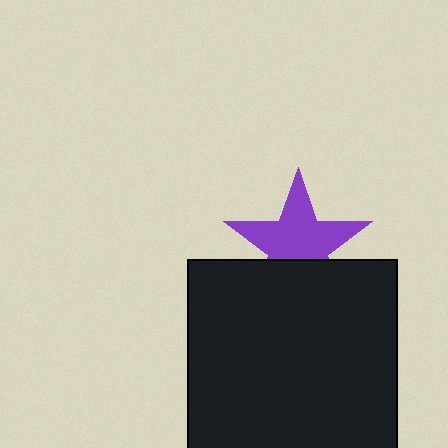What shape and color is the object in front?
The object in front is a black square.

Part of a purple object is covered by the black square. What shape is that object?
It is a star.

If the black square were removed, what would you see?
You would see the complete purple star.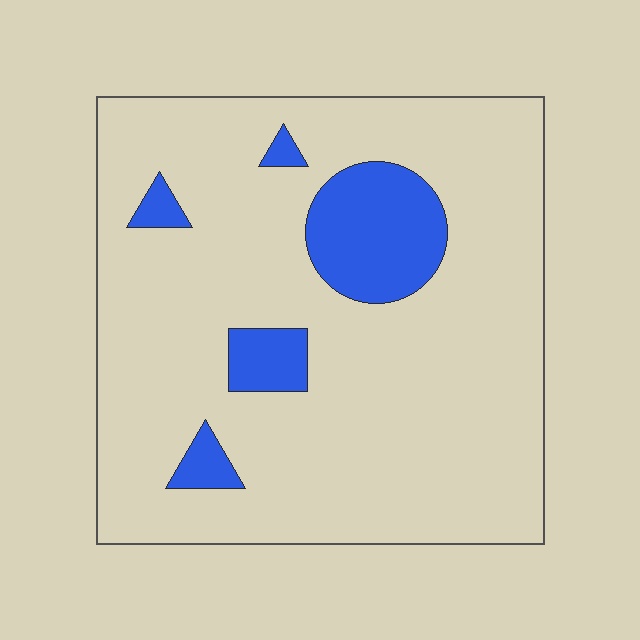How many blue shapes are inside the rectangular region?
5.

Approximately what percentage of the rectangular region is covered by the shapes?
Approximately 15%.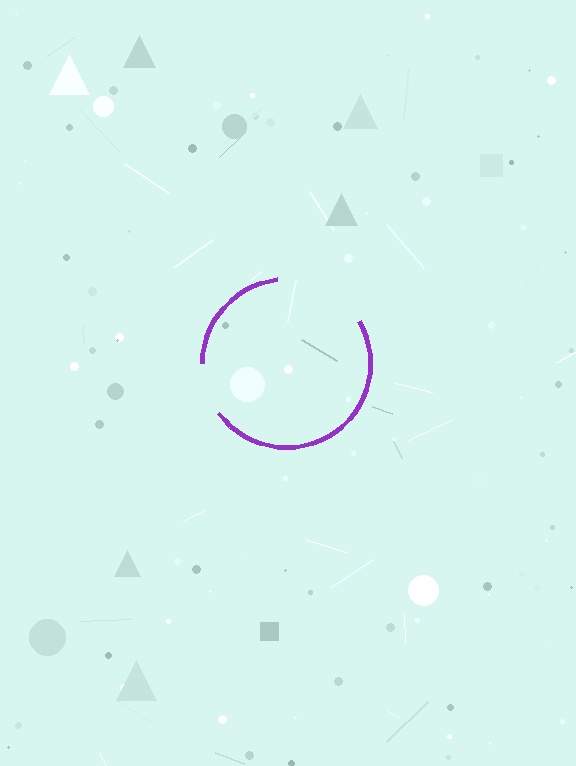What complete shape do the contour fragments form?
The contour fragments form a circle.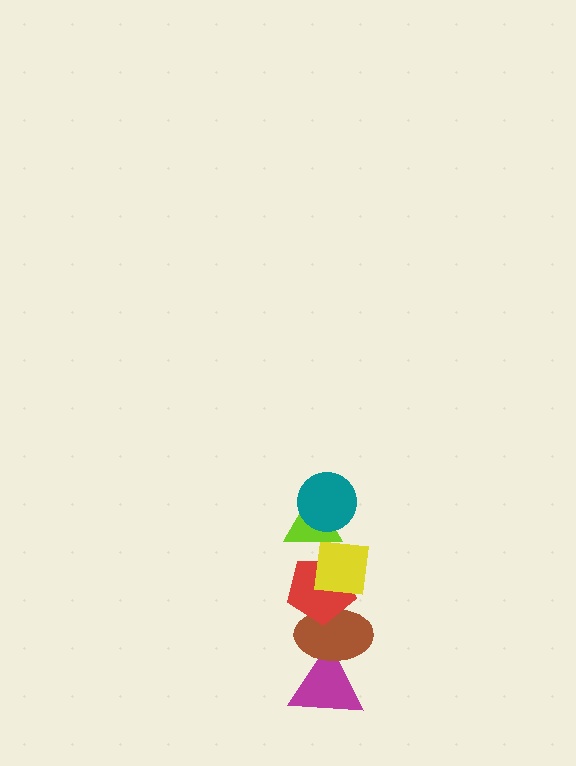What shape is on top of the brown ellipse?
The red pentagon is on top of the brown ellipse.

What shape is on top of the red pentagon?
The yellow square is on top of the red pentagon.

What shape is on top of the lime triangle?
The teal circle is on top of the lime triangle.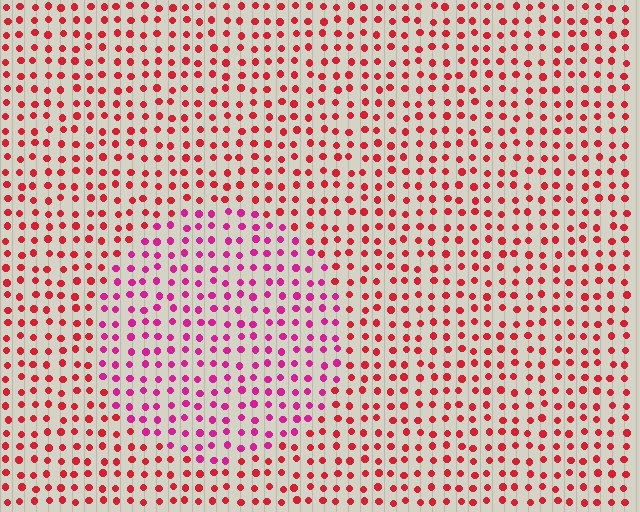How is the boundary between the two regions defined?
The boundary is defined purely by a slight shift in hue (about 34 degrees). Spacing, size, and orientation are identical on both sides.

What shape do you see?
I see a circle.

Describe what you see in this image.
The image is filled with small red elements in a uniform arrangement. A circle-shaped region is visible where the elements are tinted to a slightly different hue, forming a subtle color boundary.